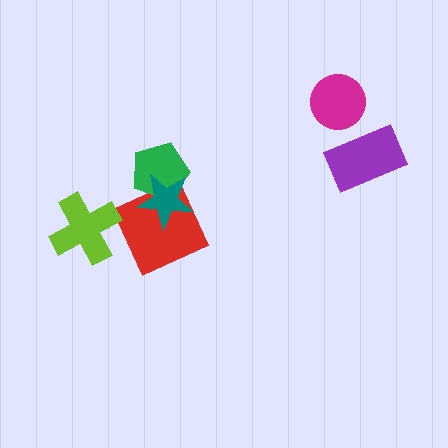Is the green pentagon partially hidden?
Yes, it is partially covered by another shape.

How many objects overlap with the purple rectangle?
0 objects overlap with the purple rectangle.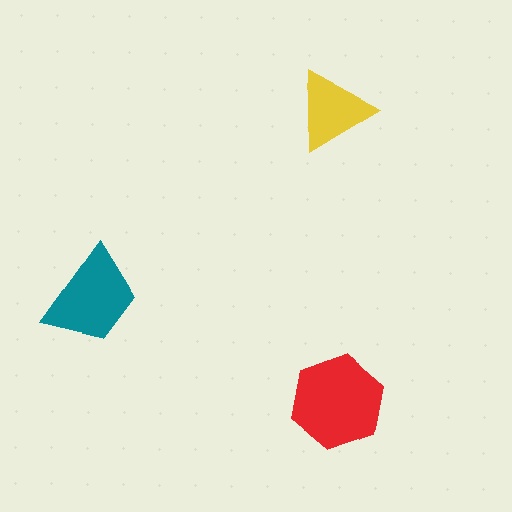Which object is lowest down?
The red hexagon is bottommost.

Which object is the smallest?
The yellow triangle.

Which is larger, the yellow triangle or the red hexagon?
The red hexagon.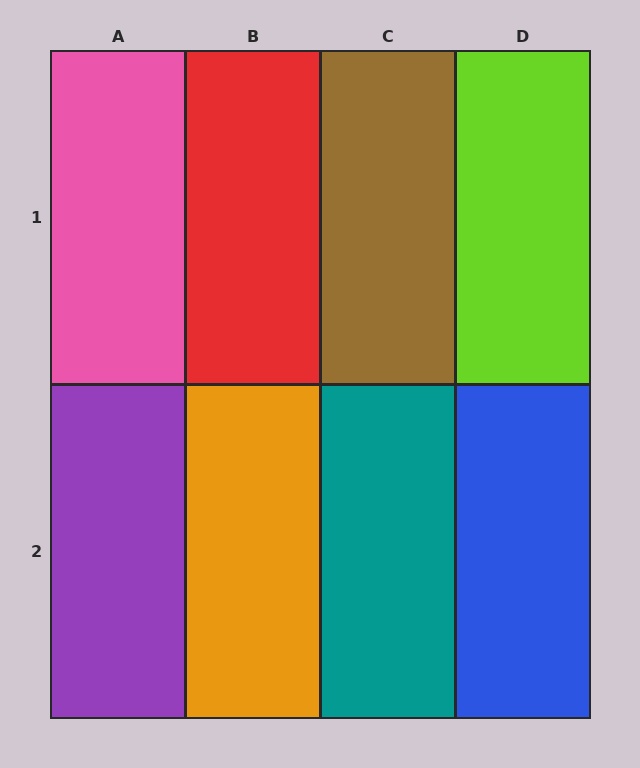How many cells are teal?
1 cell is teal.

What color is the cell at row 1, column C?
Brown.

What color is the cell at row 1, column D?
Lime.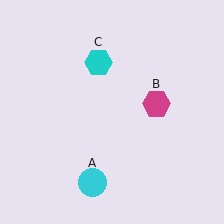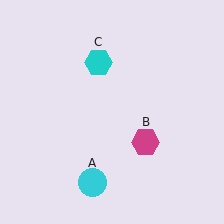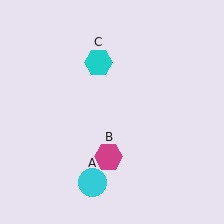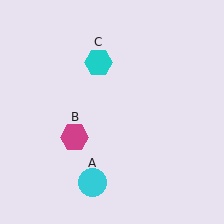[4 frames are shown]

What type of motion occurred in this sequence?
The magenta hexagon (object B) rotated clockwise around the center of the scene.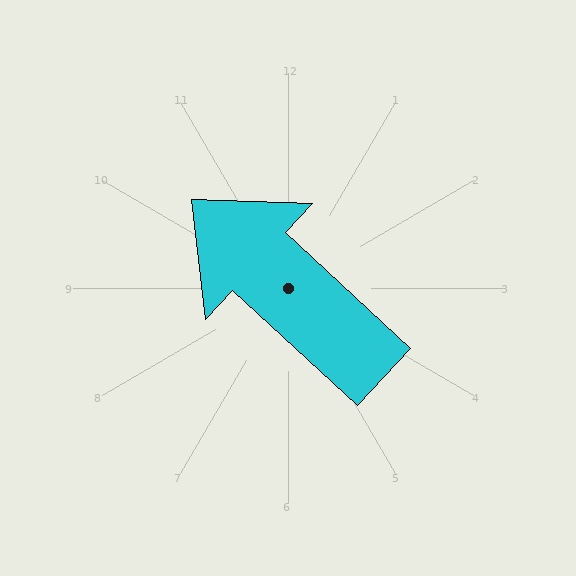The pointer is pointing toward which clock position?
Roughly 10 o'clock.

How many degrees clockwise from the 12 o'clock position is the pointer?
Approximately 313 degrees.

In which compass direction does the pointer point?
Northwest.